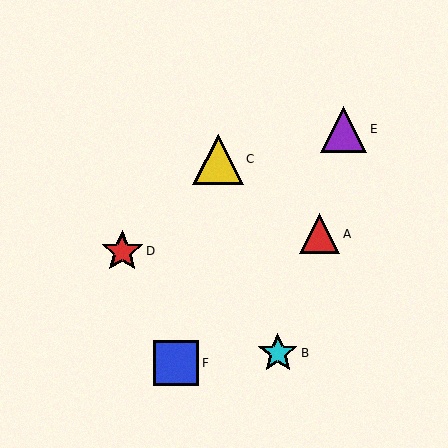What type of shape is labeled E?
Shape E is a purple triangle.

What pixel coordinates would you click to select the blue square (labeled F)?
Click at (176, 363) to select the blue square F.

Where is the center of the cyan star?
The center of the cyan star is at (278, 353).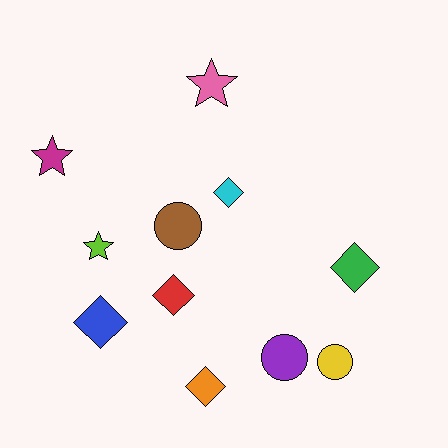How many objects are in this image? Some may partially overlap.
There are 11 objects.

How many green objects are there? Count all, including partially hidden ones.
There is 1 green object.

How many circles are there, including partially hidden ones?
There are 3 circles.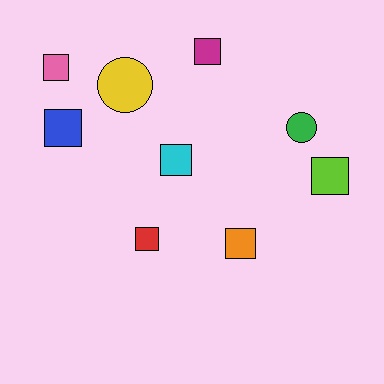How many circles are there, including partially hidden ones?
There are 2 circles.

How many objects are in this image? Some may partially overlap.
There are 9 objects.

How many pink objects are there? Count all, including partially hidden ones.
There is 1 pink object.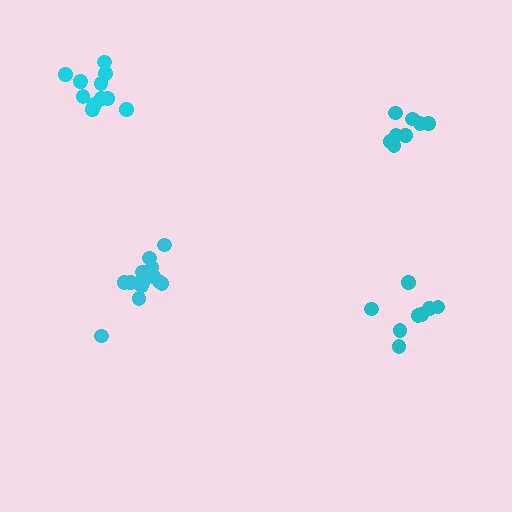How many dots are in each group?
Group 1: 14 dots, Group 2: 8 dots, Group 3: 8 dots, Group 4: 11 dots (41 total).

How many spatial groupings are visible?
There are 4 spatial groupings.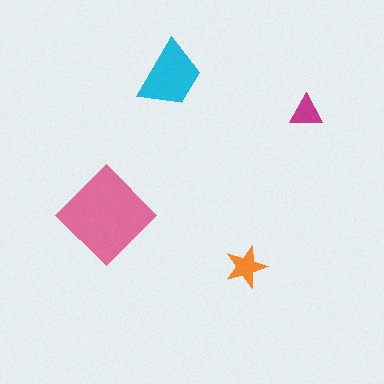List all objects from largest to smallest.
The pink diamond, the cyan trapezoid, the orange star, the magenta triangle.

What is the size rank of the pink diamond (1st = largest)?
1st.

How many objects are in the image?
There are 4 objects in the image.